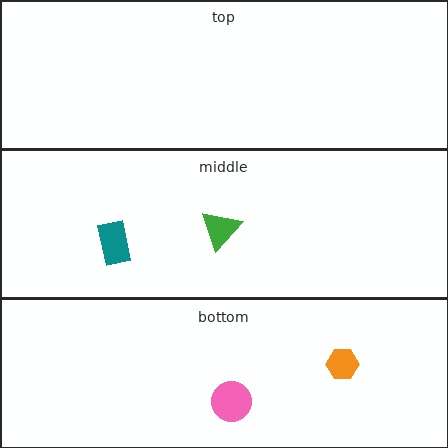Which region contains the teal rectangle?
The middle region.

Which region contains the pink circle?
The bottom region.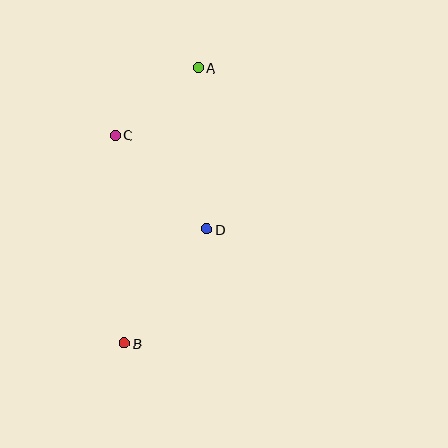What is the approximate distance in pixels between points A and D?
The distance between A and D is approximately 161 pixels.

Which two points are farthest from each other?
Points A and B are farthest from each other.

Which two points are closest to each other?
Points A and C are closest to each other.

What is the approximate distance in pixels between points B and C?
The distance between B and C is approximately 208 pixels.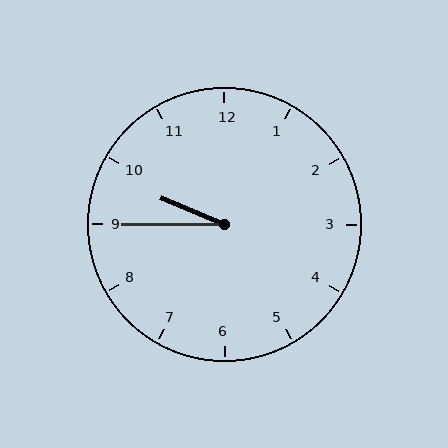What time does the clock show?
9:45.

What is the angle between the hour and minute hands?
Approximately 22 degrees.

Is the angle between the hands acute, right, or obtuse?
It is acute.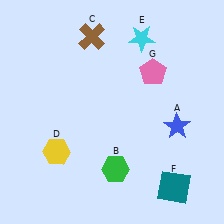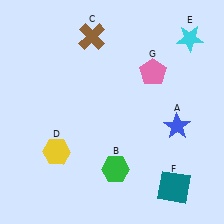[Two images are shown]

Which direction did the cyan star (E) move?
The cyan star (E) moved right.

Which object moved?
The cyan star (E) moved right.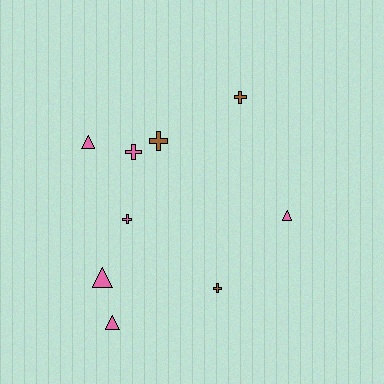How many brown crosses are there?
There are 3 brown crosses.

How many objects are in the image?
There are 9 objects.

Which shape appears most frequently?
Cross, with 5 objects.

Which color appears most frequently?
Pink, with 6 objects.